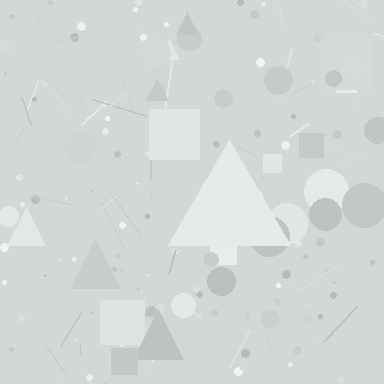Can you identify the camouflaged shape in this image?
The camouflaged shape is a triangle.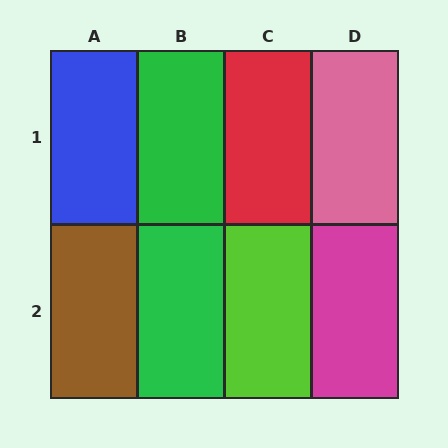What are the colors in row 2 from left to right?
Brown, green, lime, magenta.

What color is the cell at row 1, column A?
Blue.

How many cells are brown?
1 cell is brown.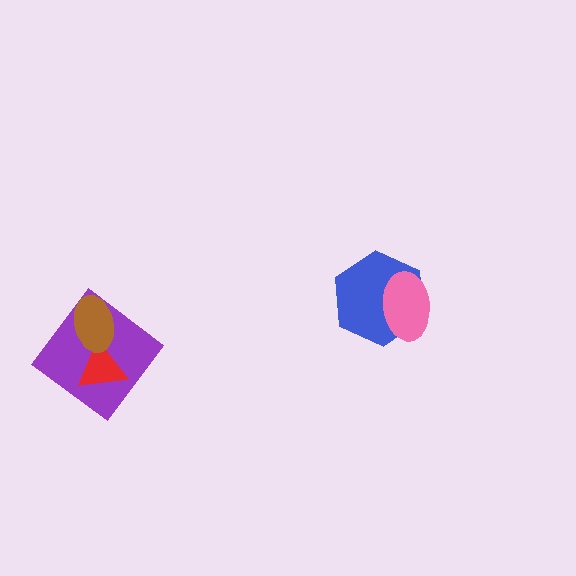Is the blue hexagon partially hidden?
Yes, it is partially covered by another shape.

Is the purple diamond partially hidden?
Yes, it is partially covered by another shape.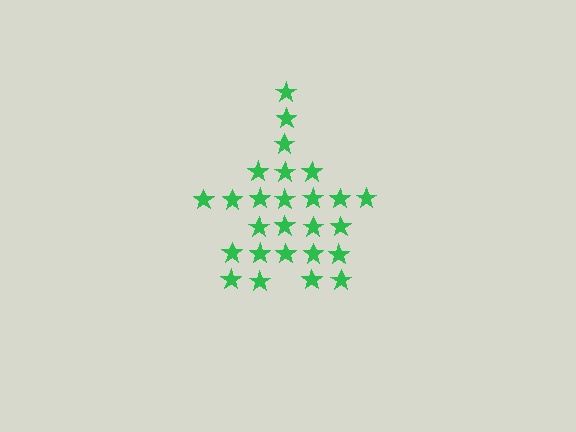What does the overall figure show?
The overall figure shows a star.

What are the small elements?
The small elements are stars.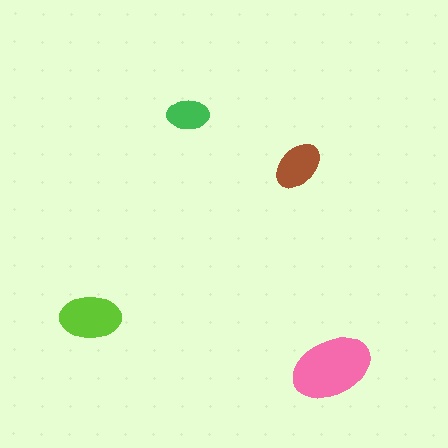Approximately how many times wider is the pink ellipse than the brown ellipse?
About 1.5 times wider.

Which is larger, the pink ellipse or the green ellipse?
The pink one.